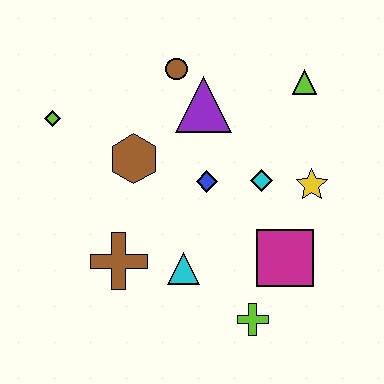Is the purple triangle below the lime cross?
No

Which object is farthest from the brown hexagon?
The lime cross is farthest from the brown hexagon.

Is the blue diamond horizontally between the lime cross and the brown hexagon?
Yes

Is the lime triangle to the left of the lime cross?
No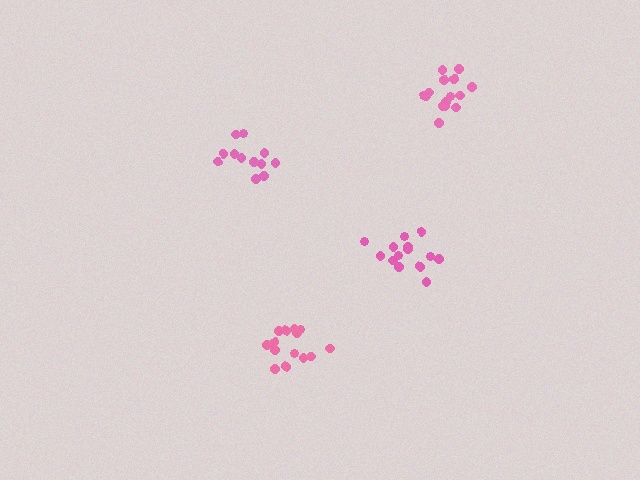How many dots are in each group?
Group 1: 12 dots, Group 2: 14 dots, Group 3: 14 dots, Group 4: 15 dots (55 total).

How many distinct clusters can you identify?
There are 4 distinct clusters.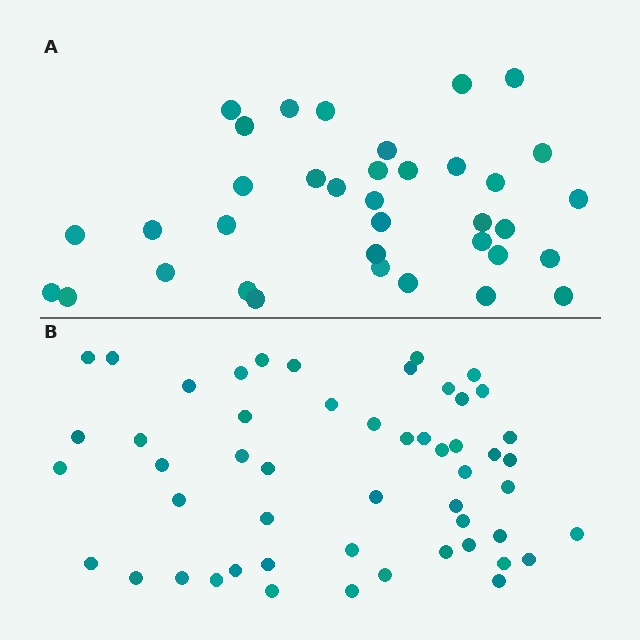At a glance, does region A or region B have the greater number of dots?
Region B (the bottom region) has more dots.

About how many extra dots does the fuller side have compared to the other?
Region B has approximately 15 more dots than region A.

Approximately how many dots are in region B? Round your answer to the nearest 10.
About 50 dots. (The exact count is 52, which rounds to 50.)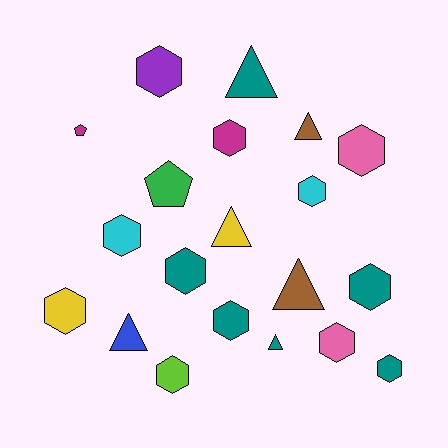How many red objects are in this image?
There are no red objects.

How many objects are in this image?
There are 20 objects.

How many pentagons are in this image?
There are 2 pentagons.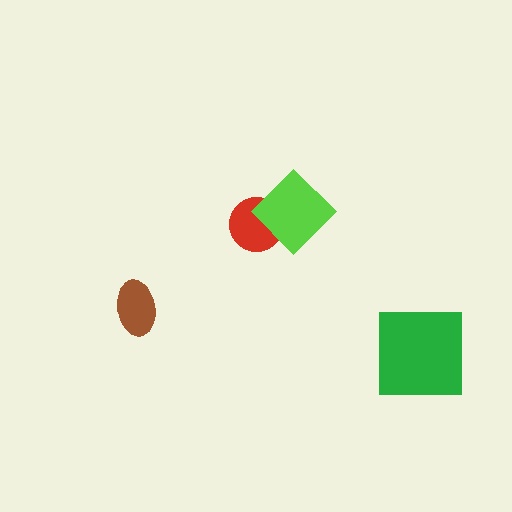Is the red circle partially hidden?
Yes, it is partially covered by another shape.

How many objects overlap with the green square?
0 objects overlap with the green square.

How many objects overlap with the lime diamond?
1 object overlaps with the lime diamond.